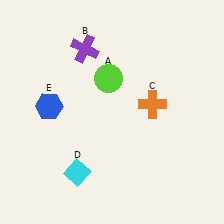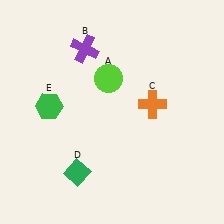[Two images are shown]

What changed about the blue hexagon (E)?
In Image 1, E is blue. In Image 2, it changed to green.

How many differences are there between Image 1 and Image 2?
There are 2 differences between the two images.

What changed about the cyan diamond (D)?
In Image 1, D is cyan. In Image 2, it changed to green.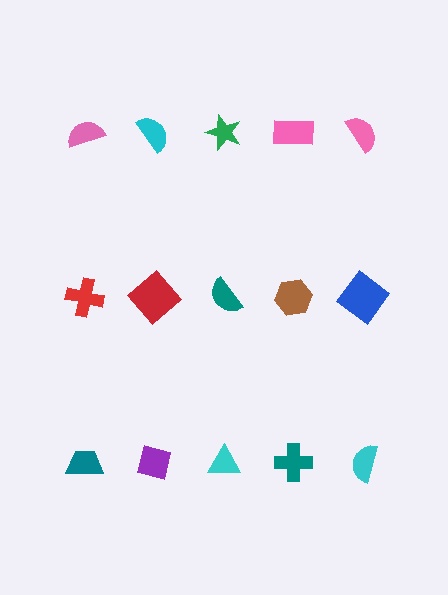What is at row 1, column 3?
A green star.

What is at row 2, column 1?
A red cross.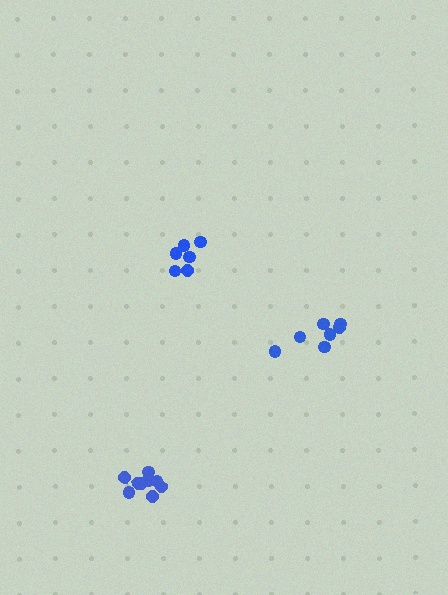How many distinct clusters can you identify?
There are 3 distinct clusters.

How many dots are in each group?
Group 1: 9 dots, Group 2: 6 dots, Group 3: 7 dots (22 total).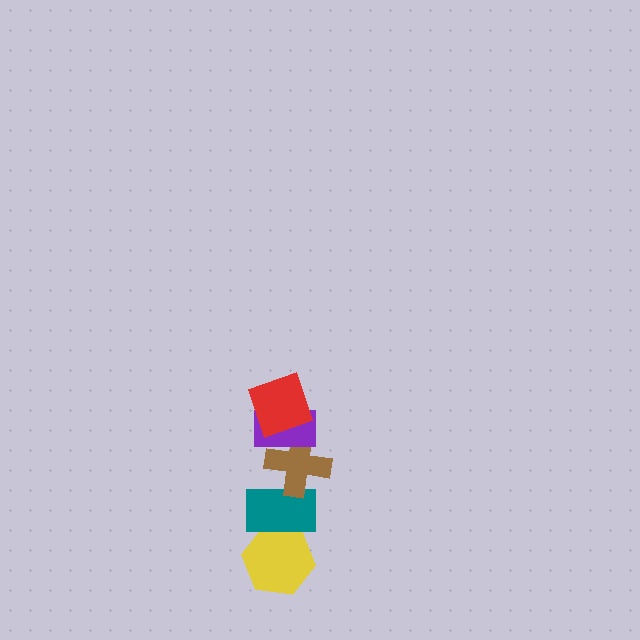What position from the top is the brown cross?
The brown cross is 3rd from the top.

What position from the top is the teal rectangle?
The teal rectangle is 4th from the top.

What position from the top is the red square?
The red square is 1st from the top.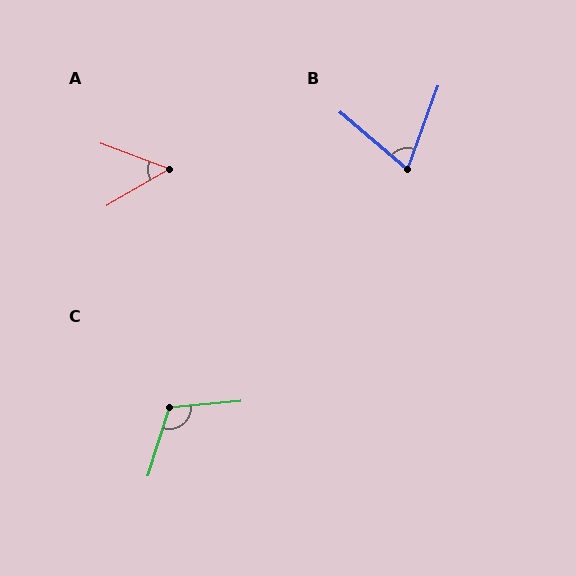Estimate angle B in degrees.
Approximately 70 degrees.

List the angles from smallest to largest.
A (51°), B (70°), C (112°).